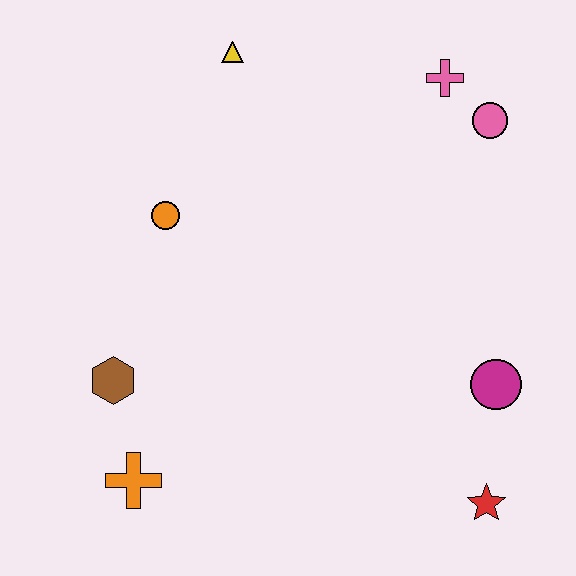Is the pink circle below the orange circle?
No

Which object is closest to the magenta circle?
The red star is closest to the magenta circle.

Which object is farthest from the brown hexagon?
The pink circle is farthest from the brown hexagon.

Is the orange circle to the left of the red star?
Yes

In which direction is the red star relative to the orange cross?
The red star is to the right of the orange cross.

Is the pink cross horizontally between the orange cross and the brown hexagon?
No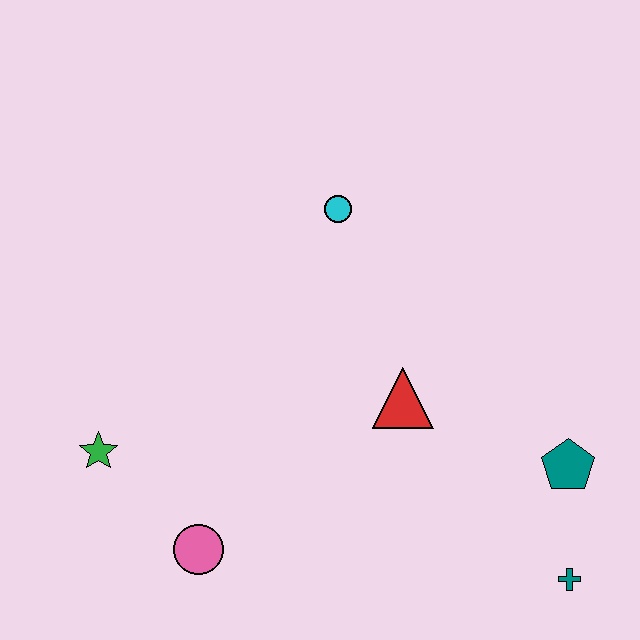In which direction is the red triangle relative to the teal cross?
The red triangle is above the teal cross.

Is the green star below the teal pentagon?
No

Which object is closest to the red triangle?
The teal pentagon is closest to the red triangle.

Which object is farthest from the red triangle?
The green star is farthest from the red triangle.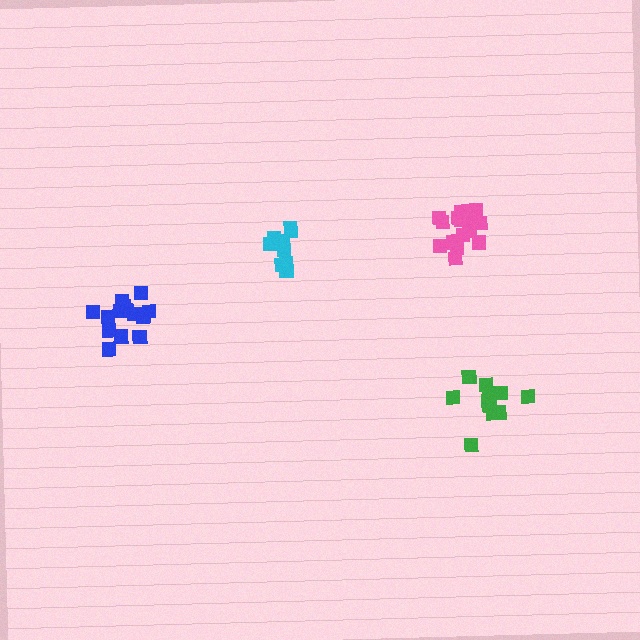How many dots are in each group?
Group 1: 11 dots, Group 2: 15 dots, Group 3: 13 dots, Group 4: 16 dots (55 total).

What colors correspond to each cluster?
The clusters are colored: cyan, blue, green, pink.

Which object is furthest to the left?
The blue cluster is leftmost.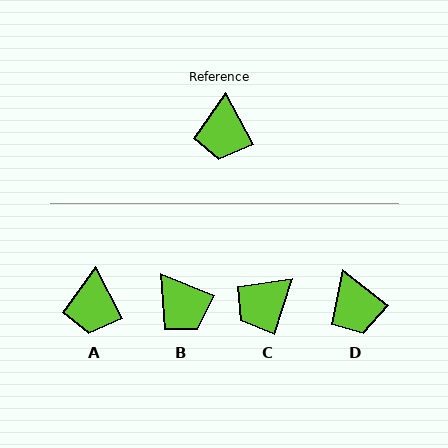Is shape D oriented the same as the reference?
No, it is off by about 24 degrees.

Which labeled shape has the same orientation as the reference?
A.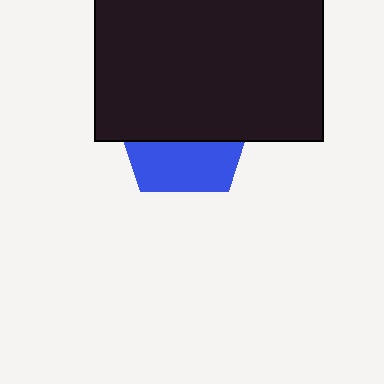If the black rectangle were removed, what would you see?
You would see the complete blue pentagon.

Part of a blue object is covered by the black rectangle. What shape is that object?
It is a pentagon.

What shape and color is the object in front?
The object in front is a black rectangle.